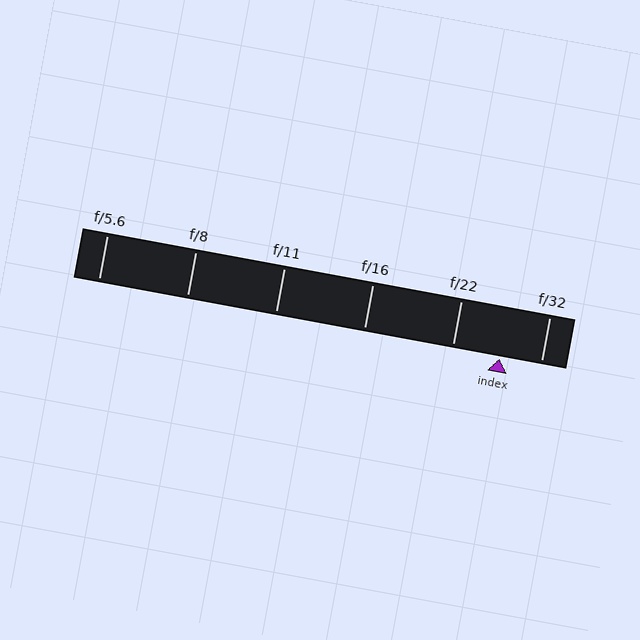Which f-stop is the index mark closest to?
The index mark is closest to f/32.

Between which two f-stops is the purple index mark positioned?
The index mark is between f/22 and f/32.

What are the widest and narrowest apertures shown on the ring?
The widest aperture shown is f/5.6 and the narrowest is f/32.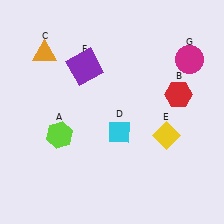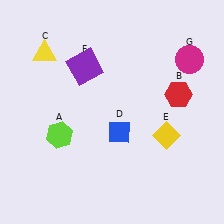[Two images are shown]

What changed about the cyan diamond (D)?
In Image 1, D is cyan. In Image 2, it changed to blue.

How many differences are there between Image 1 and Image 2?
There are 2 differences between the two images.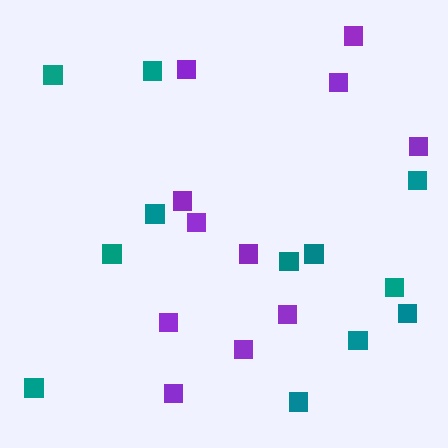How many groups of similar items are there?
There are 2 groups: one group of teal squares (12) and one group of purple squares (11).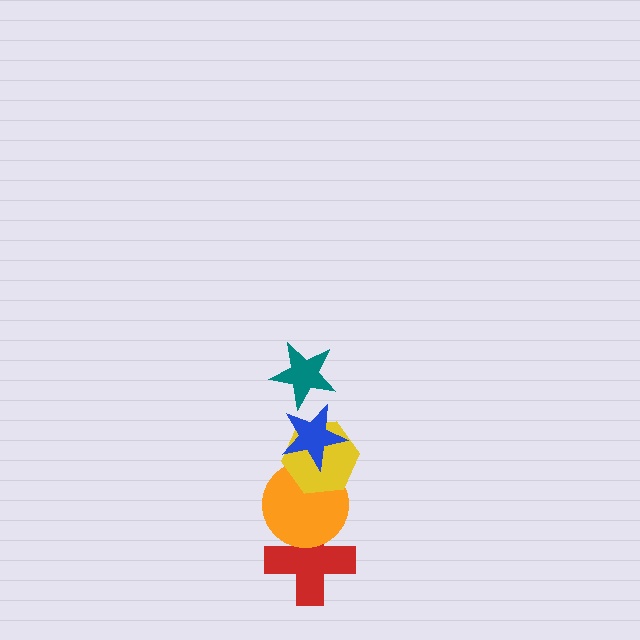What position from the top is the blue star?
The blue star is 2nd from the top.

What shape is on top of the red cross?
The orange circle is on top of the red cross.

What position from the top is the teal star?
The teal star is 1st from the top.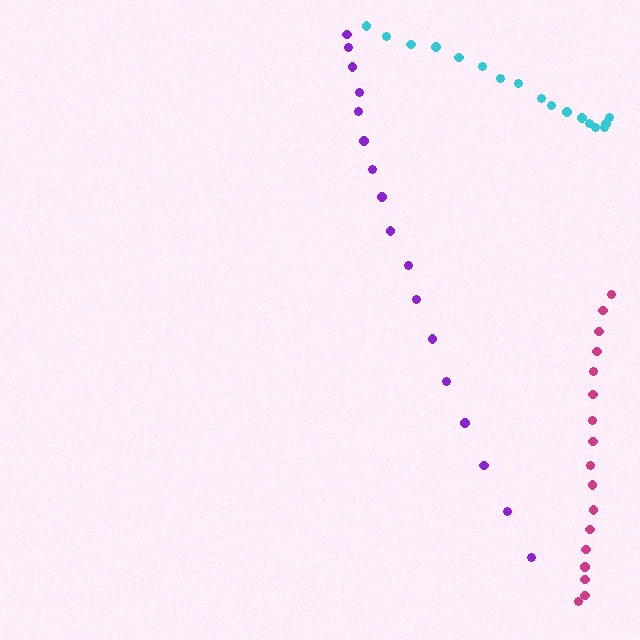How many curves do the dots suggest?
There are 3 distinct paths.